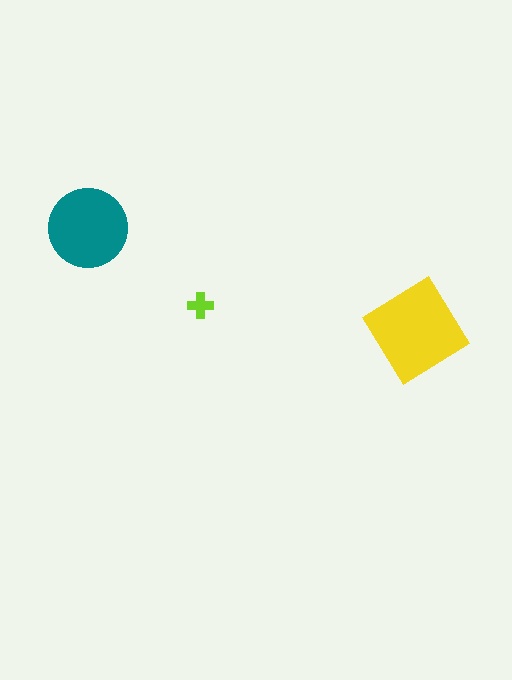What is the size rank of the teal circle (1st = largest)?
2nd.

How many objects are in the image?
There are 3 objects in the image.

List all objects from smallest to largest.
The lime cross, the teal circle, the yellow diamond.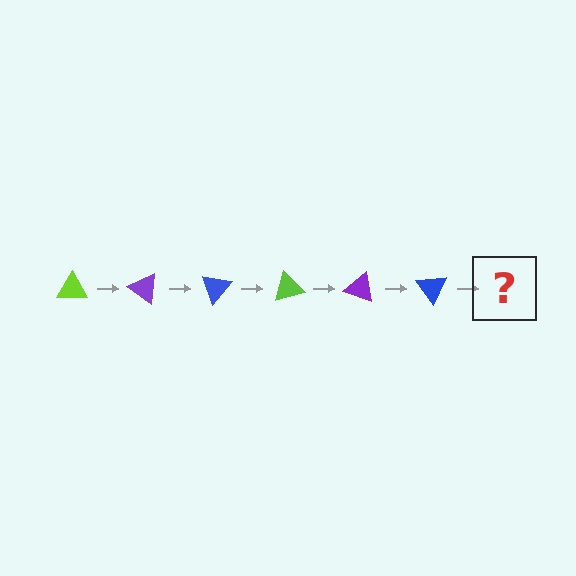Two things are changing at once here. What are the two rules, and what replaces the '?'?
The two rules are that it rotates 35 degrees each step and the color cycles through lime, purple, and blue. The '?' should be a lime triangle, rotated 210 degrees from the start.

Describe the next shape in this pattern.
It should be a lime triangle, rotated 210 degrees from the start.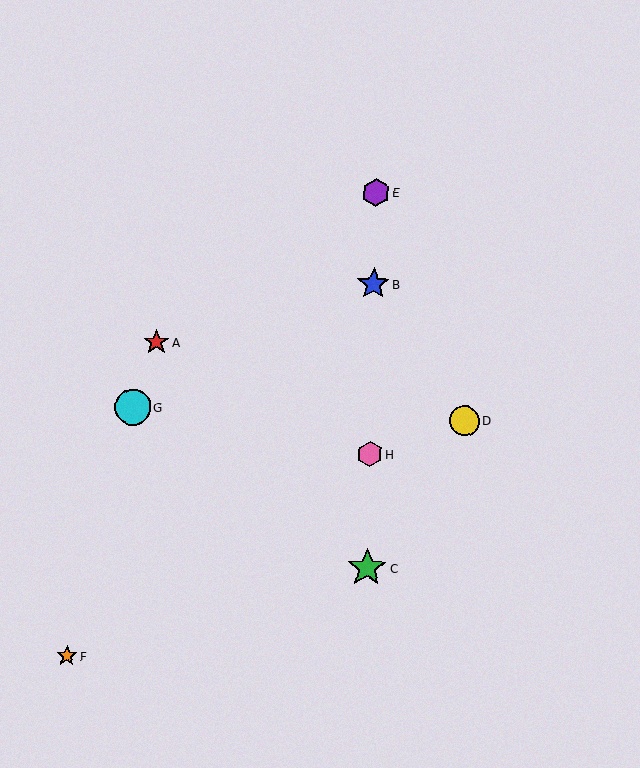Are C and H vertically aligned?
Yes, both are at x≈367.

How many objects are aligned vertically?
4 objects (B, C, E, H) are aligned vertically.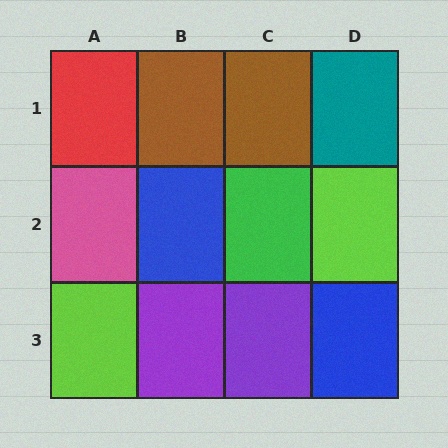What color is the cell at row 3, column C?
Purple.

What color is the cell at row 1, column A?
Red.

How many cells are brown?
2 cells are brown.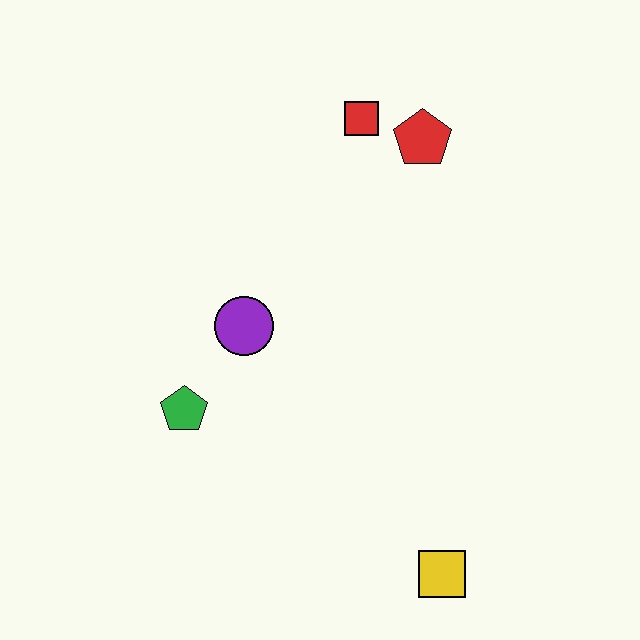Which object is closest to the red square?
The red pentagon is closest to the red square.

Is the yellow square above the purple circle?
No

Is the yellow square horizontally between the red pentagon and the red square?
No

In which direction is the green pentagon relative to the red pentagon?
The green pentagon is below the red pentagon.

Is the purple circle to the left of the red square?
Yes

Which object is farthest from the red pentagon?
The yellow square is farthest from the red pentagon.